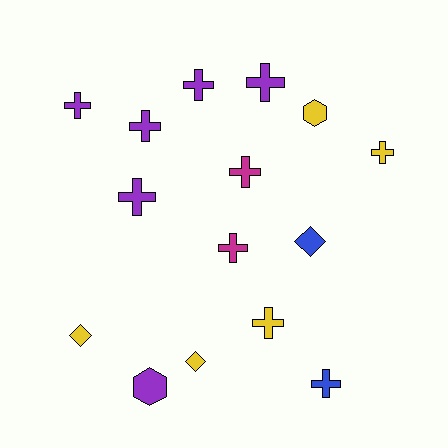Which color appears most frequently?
Purple, with 6 objects.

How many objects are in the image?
There are 15 objects.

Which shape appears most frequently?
Cross, with 10 objects.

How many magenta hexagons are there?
There are no magenta hexagons.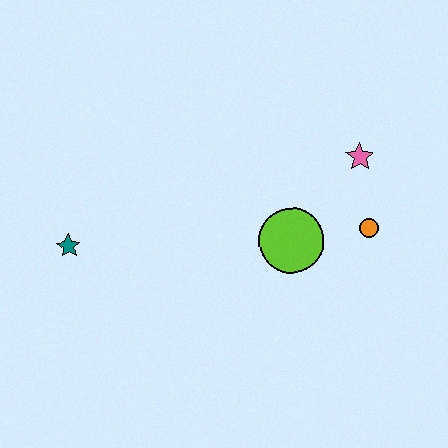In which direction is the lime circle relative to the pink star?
The lime circle is below the pink star.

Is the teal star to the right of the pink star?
No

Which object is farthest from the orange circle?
The teal star is farthest from the orange circle.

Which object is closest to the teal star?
The lime circle is closest to the teal star.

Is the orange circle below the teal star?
No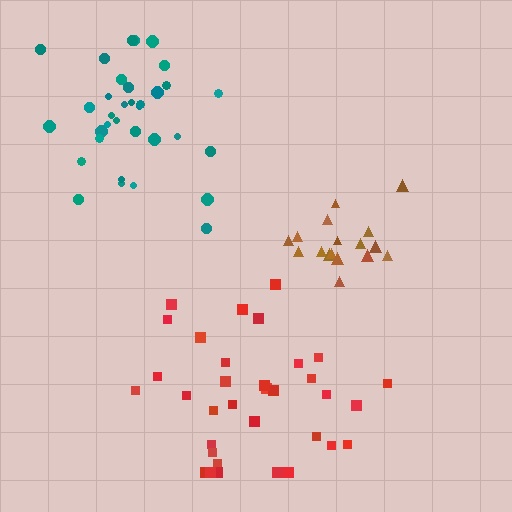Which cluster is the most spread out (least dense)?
Red.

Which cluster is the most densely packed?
Brown.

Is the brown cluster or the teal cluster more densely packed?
Brown.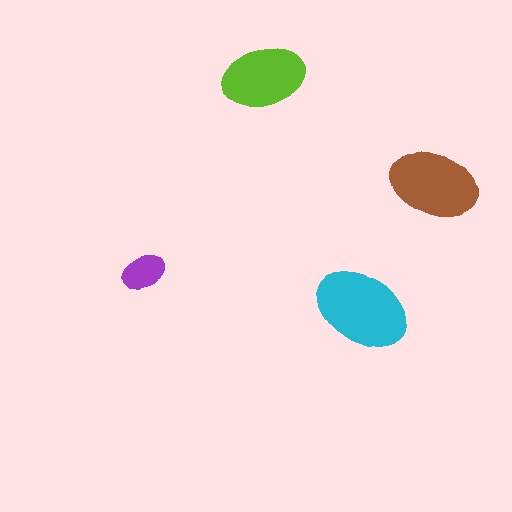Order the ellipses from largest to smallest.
the cyan one, the brown one, the lime one, the purple one.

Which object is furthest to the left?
The purple ellipse is leftmost.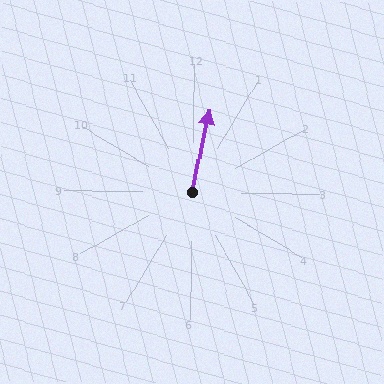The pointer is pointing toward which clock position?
Roughly 12 o'clock.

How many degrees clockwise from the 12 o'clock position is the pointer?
Approximately 11 degrees.